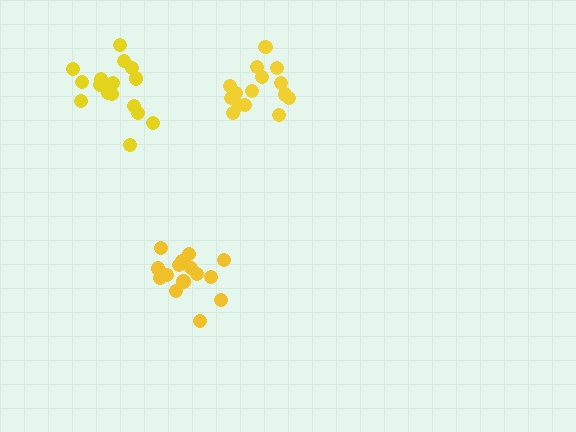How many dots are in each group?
Group 1: 15 dots, Group 2: 15 dots, Group 3: 16 dots (46 total).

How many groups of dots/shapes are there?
There are 3 groups.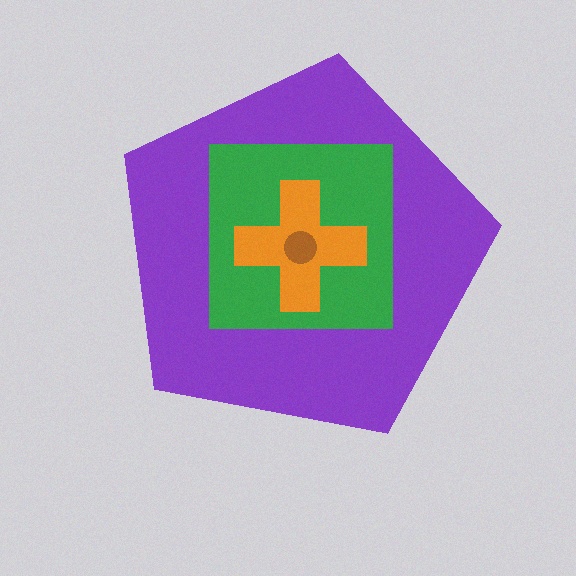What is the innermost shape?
The brown circle.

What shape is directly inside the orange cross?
The brown circle.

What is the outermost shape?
The purple pentagon.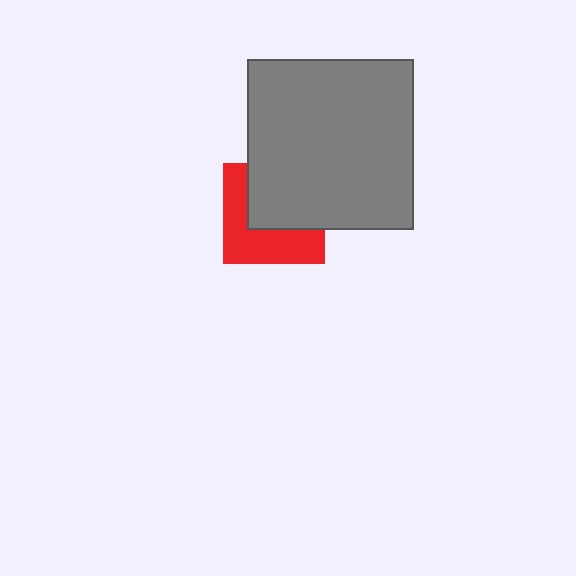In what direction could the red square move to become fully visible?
The red square could move toward the lower-left. That would shift it out from behind the gray rectangle entirely.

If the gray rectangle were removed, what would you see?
You would see the complete red square.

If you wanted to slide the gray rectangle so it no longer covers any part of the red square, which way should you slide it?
Slide it toward the upper-right — that is the most direct way to separate the two shapes.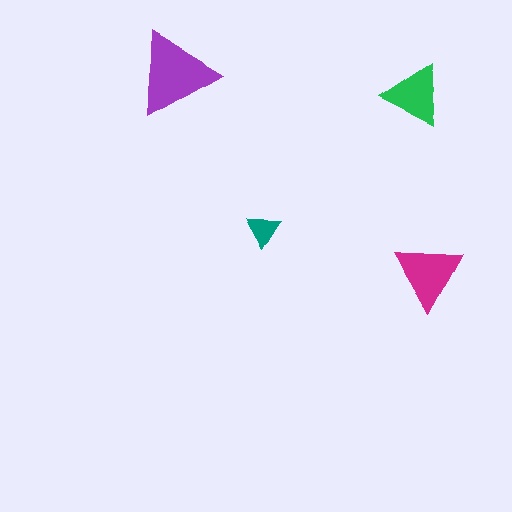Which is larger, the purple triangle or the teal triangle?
The purple one.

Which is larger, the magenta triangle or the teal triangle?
The magenta one.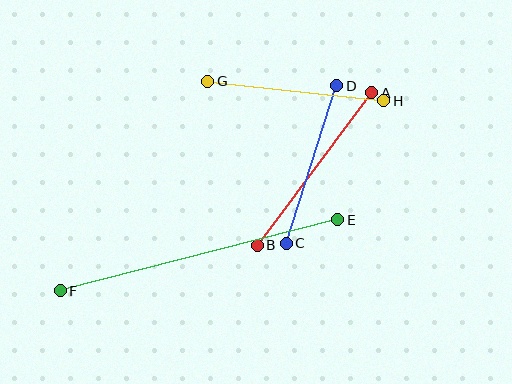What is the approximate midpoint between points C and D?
The midpoint is at approximately (312, 164) pixels.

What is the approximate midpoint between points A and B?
The midpoint is at approximately (314, 169) pixels.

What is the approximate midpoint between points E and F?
The midpoint is at approximately (199, 255) pixels.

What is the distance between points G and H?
The distance is approximately 177 pixels.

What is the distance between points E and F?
The distance is approximately 286 pixels.